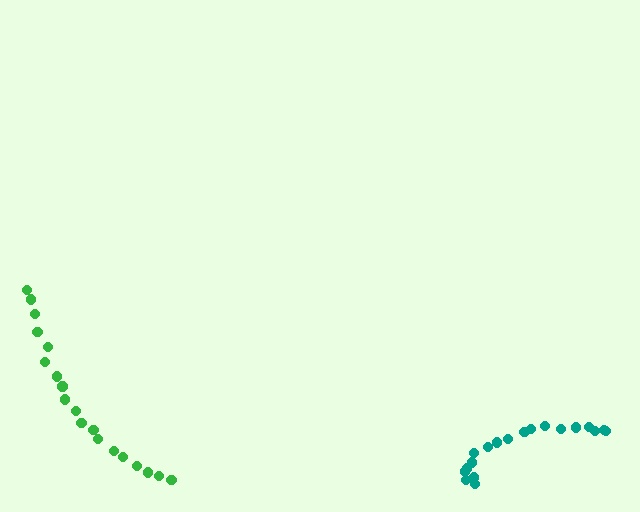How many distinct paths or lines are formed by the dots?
There are 2 distinct paths.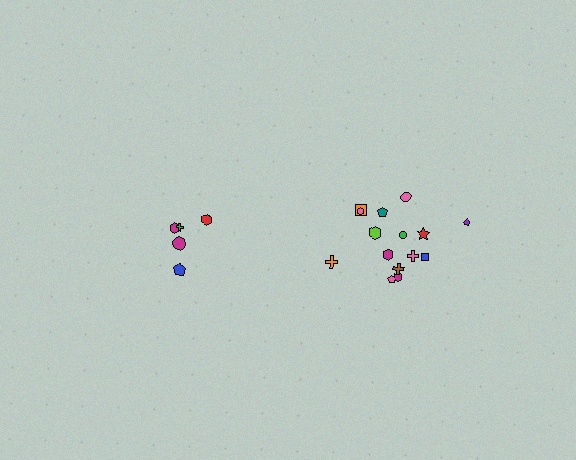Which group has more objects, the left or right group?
The right group.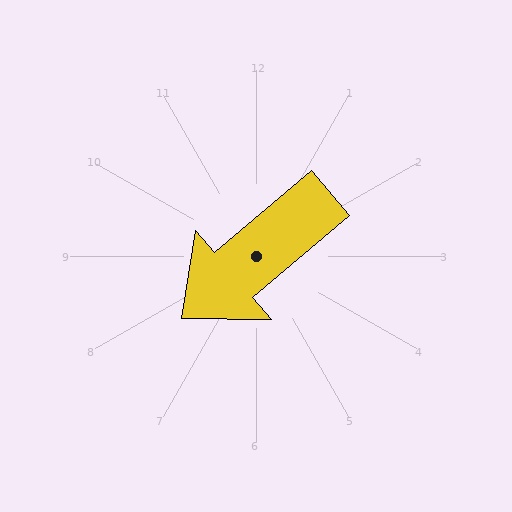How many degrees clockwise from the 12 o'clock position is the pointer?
Approximately 230 degrees.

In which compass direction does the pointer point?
Southwest.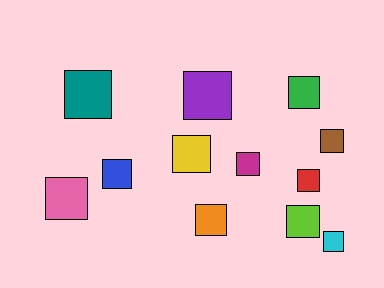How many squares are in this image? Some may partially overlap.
There are 12 squares.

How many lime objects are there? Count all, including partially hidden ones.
There is 1 lime object.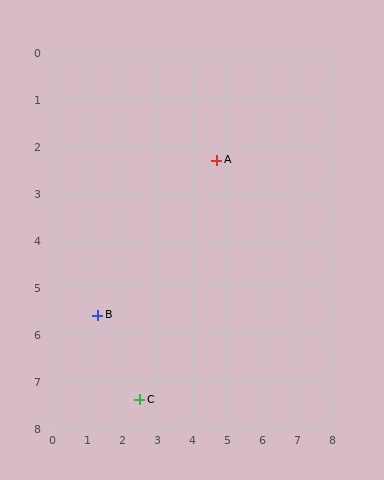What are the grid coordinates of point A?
Point A is at approximately (4.7, 2.3).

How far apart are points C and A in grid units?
Points C and A are about 5.6 grid units apart.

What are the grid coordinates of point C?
Point C is at approximately (2.5, 7.4).